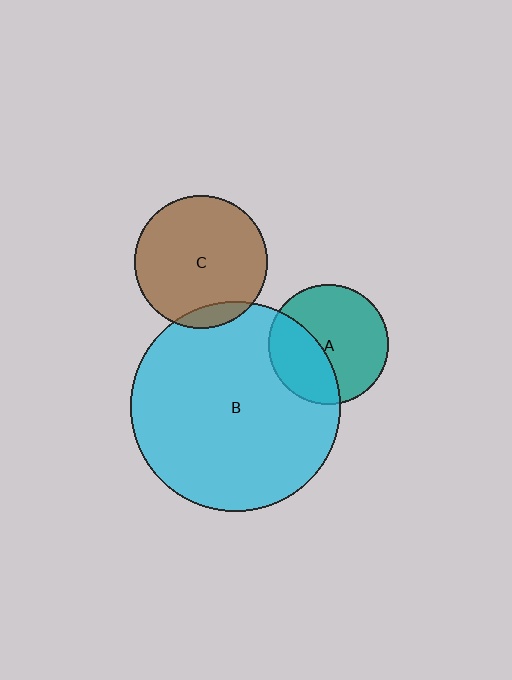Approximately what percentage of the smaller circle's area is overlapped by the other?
Approximately 35%.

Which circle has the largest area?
Circle B (cyan).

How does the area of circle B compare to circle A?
Approximately 3.1 times.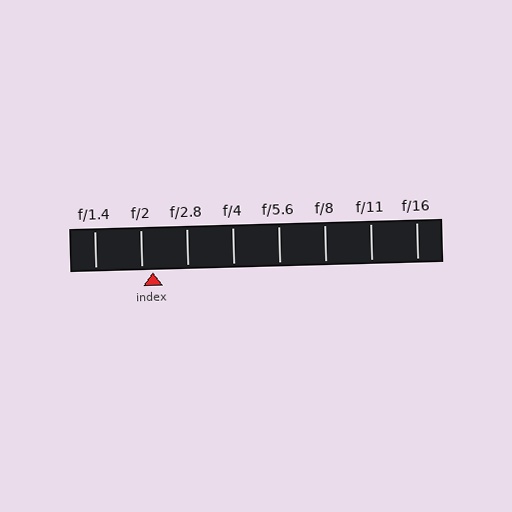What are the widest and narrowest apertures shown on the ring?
The widest aperture shown is f/1.4 and the narrowest is f/16.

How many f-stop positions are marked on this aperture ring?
There are 8 f-stop positions marked.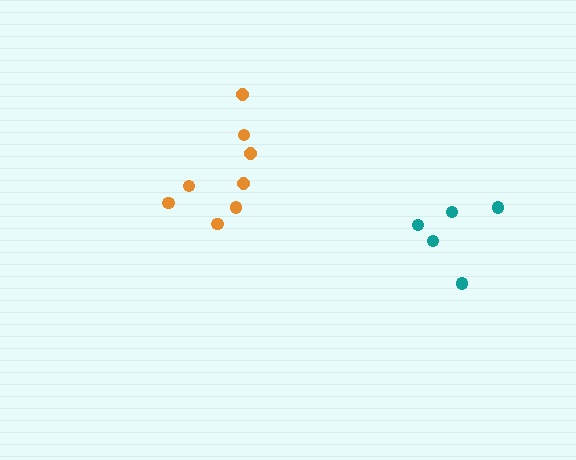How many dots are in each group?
Group 1: 5 dots, Group 2: 8 dots (13 total).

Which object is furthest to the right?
The teal cluster is rightmost.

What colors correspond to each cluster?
The clusters are colored: teal, orange.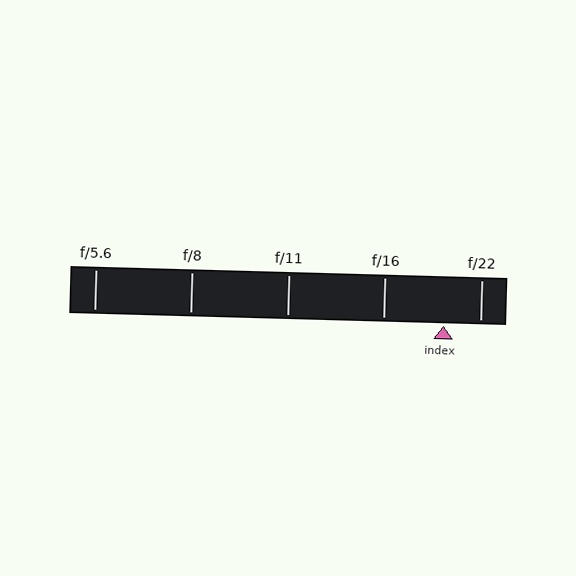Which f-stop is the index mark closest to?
The index mark is closest to f/22.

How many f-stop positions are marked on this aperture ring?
There are 5 f-stop positions marked.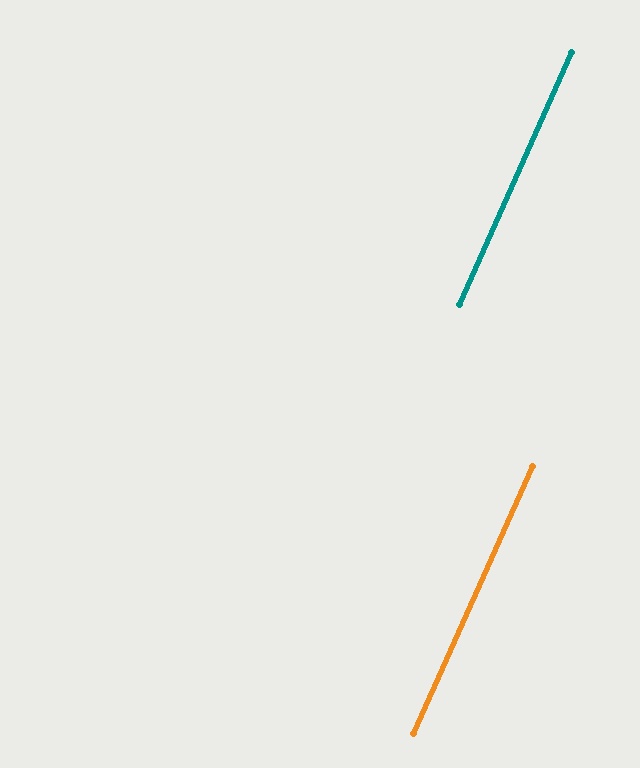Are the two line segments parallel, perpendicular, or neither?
Parallel — their directions differ by only 0.0°.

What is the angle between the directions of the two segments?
Approximately 0 degrees.